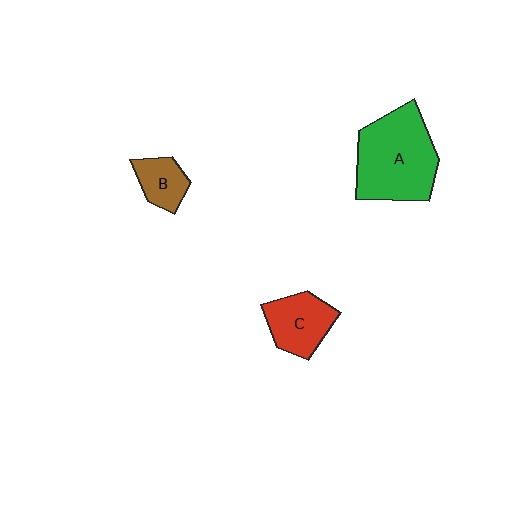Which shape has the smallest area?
Shape B (brown).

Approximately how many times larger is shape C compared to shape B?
Approximately 1.5 times.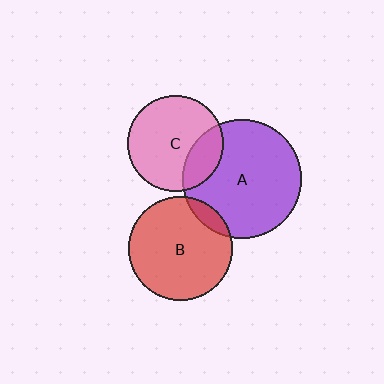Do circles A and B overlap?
Yes.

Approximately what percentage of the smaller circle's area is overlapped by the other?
Approximately 10%.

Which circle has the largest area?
Circle A (purple).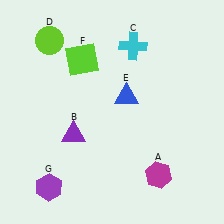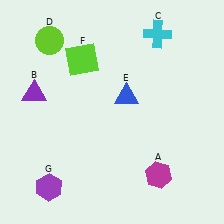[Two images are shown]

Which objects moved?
The objects that moved are: the purple triangle (B), the cyan cross (C).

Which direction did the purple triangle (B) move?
The purple triangle (B) moved up.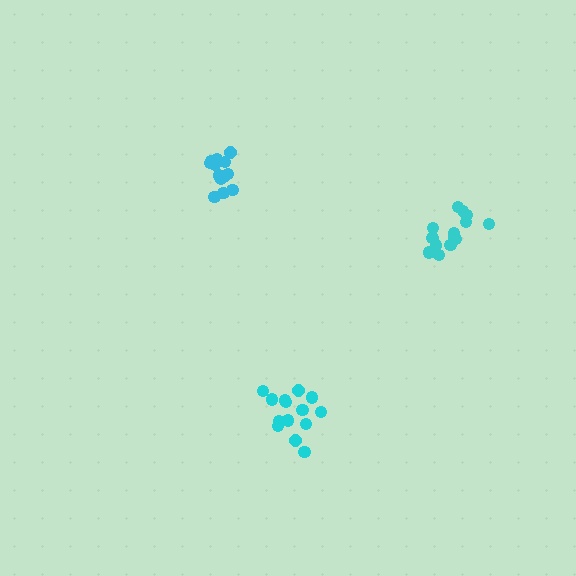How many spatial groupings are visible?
There are 3 spatial groupings.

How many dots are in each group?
Group 1: 14 dots, Group 2: 15 dots, Group 3: 14 dots (43 total).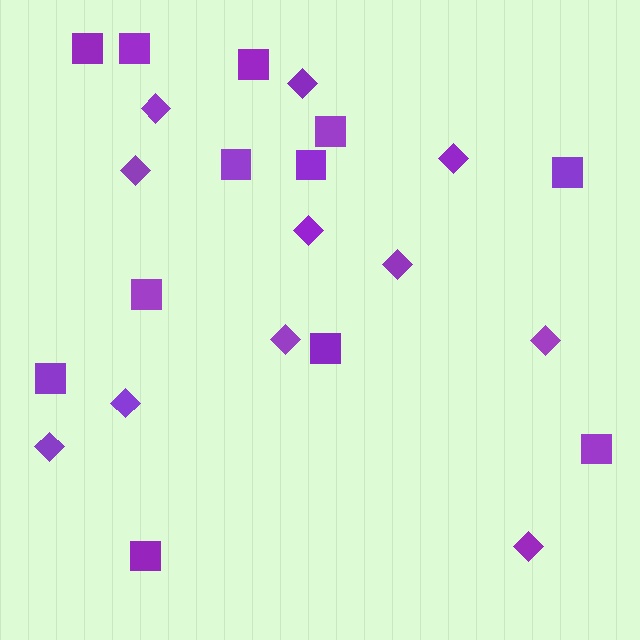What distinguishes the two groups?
There are 2 groups: one group of diamonds (11) and one group of squares (12).